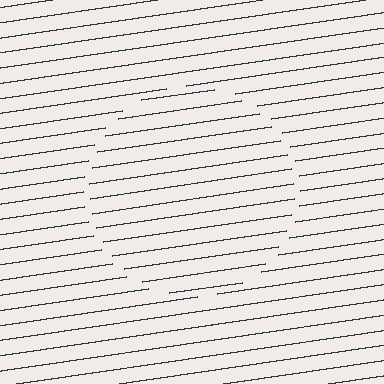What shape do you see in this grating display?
An illusory circle. The interior of the shape contains the same grating, shifted by half a period — the contour is defined by the phase discontinuity where line-ends from the inner and outer gratings abut.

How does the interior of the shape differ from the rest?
The interior of the shape contains the same grating, shifted by half a period — the contour is defined by the phase discontinuity where line-ends from the inner and outer gratings abut.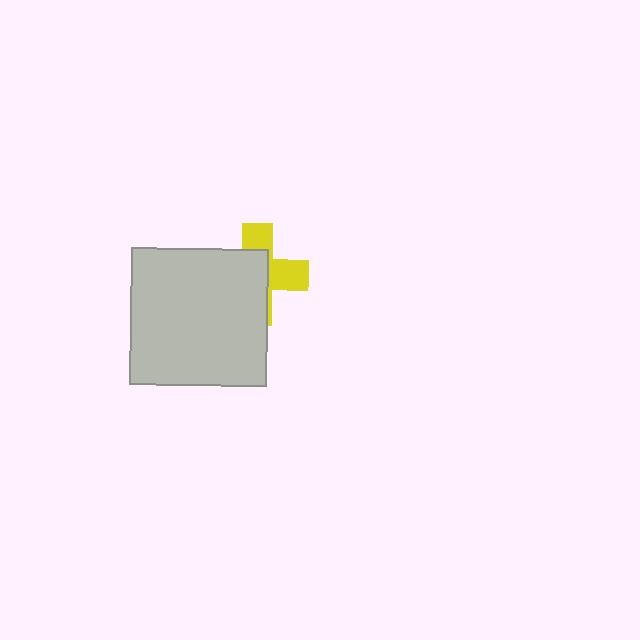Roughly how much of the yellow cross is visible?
A small part of it is visible (roughly 41%).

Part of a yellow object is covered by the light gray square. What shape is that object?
It is a cross.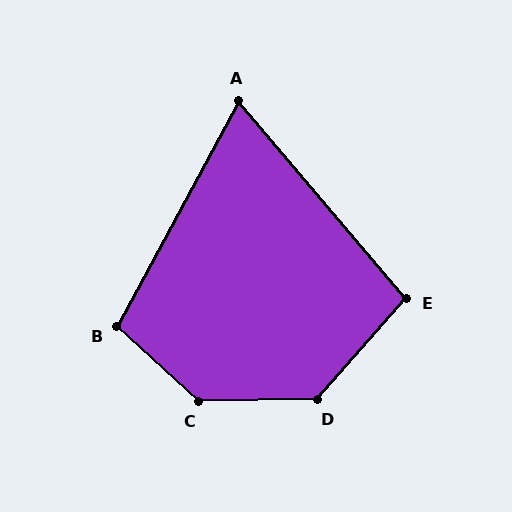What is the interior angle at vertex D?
Approximately 132 degrees (obtuse).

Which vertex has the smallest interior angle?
A, at approximately 69 degrees.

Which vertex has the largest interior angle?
C, at approximately 137 degrees.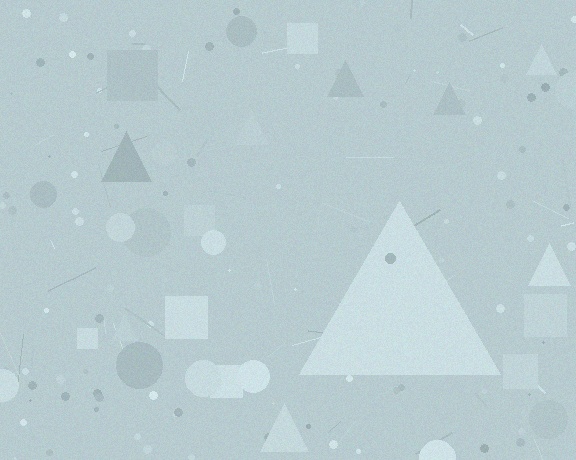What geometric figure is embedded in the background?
A triangle is embedded in the background.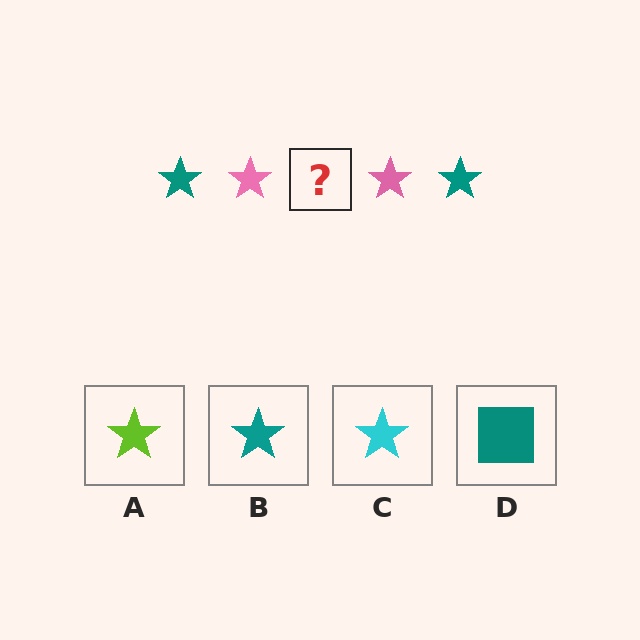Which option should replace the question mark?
Option B.